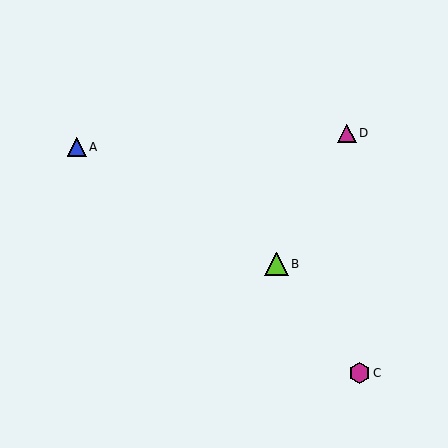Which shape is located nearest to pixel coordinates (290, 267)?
The lime triangle (labeled B) at (277, 264) is nearest to that location.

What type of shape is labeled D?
Shape D is a magenta triangle.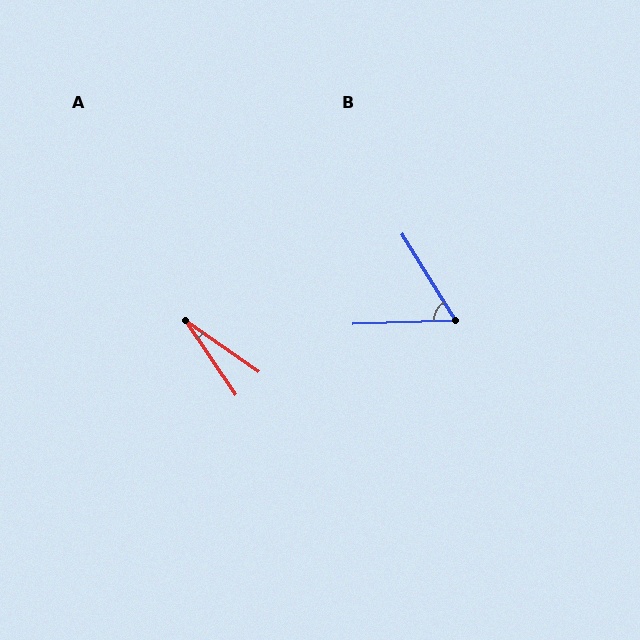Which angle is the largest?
B, at approximately 60 degrees.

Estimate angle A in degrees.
Approximately 21 degrees.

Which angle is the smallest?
A, at approximately 21 degrees.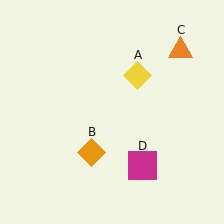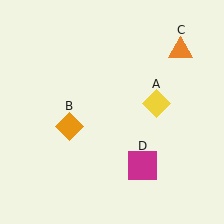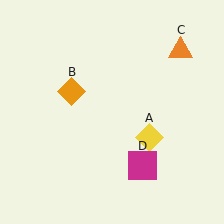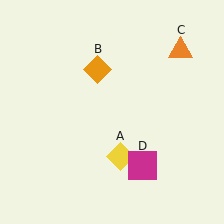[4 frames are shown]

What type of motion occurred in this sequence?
The yellow diamond (object A), orange diamond (object B) rotated clockwise around the center of the scene.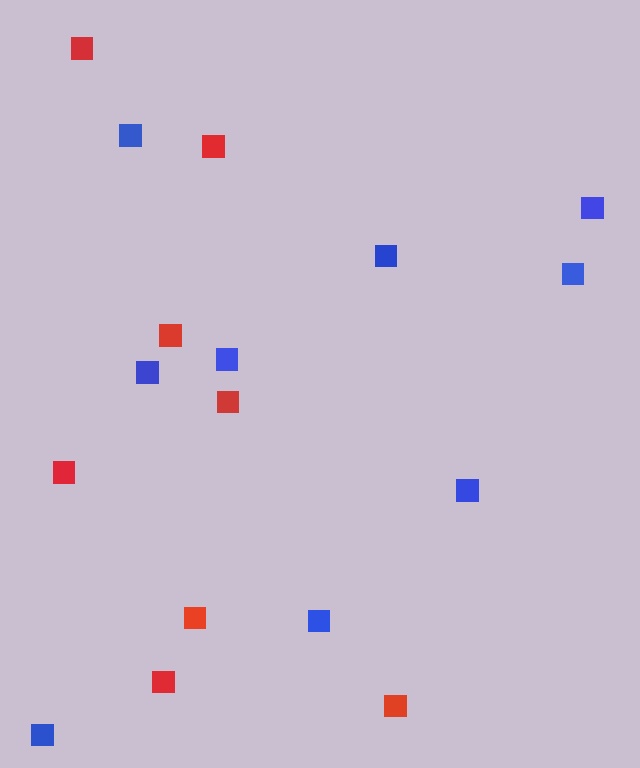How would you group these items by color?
There are 2 groups: one group of blue squares (9) and one group of red squares (8).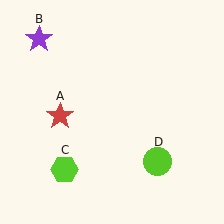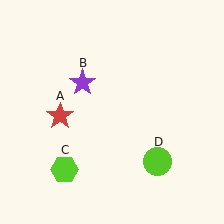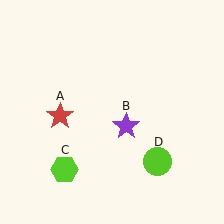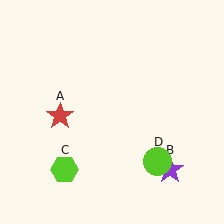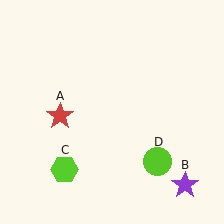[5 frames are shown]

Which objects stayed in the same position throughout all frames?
Red star (object A) and lime hexagon (object C) and lime circle (object D) remained stationary.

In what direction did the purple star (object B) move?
The purple star (object B) moved down and to the right.